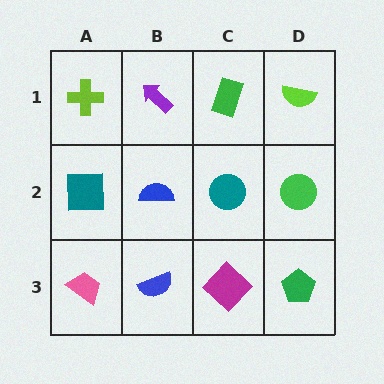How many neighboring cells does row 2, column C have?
4.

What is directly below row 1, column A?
A teal square.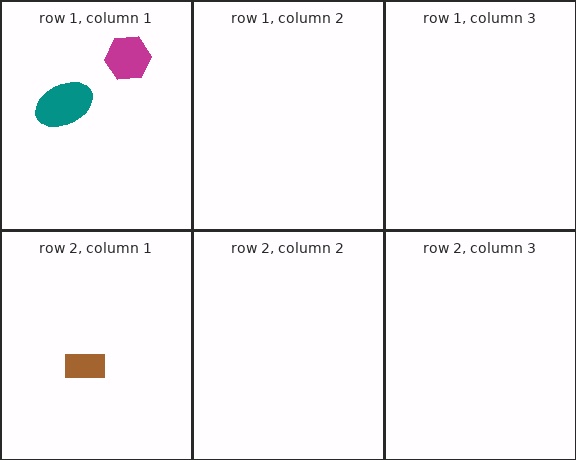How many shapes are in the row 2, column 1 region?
1.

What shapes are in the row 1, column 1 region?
The magenta hexagon, the teal ellipse.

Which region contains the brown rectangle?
The row 2, column 1 region.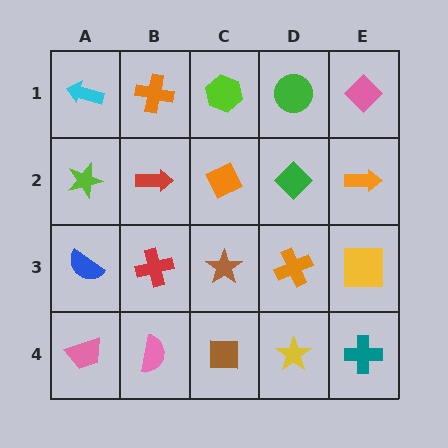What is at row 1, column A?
A cyan arrow.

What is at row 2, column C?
An orange diamond.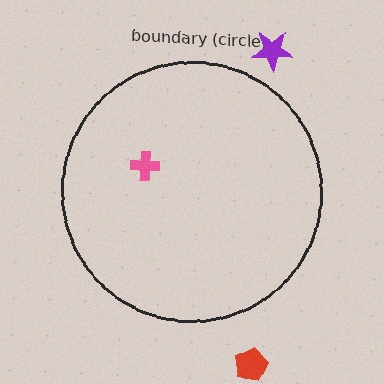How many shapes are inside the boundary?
1 inside, 2 outside.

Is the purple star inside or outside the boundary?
Outside.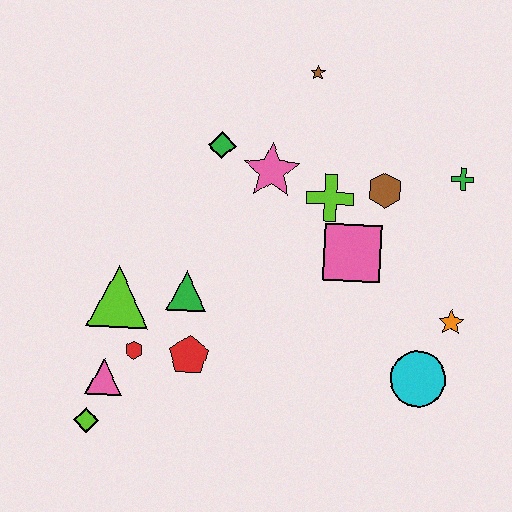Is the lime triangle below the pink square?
Yes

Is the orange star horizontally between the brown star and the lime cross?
No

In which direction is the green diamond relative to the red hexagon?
The green diamond is above the red hexagon.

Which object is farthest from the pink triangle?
The green cross is farthest from the pink triangle.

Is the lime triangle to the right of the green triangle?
No